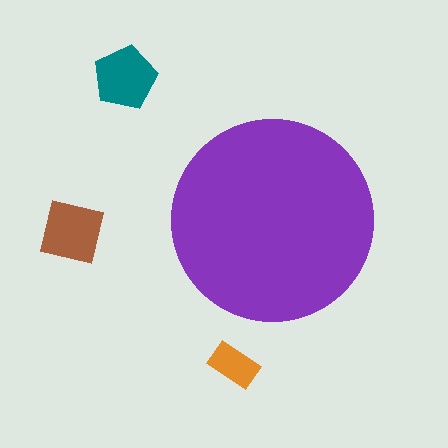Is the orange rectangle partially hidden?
No, the orange rectangle is fully visible.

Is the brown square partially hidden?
No, the brown square is fully visible.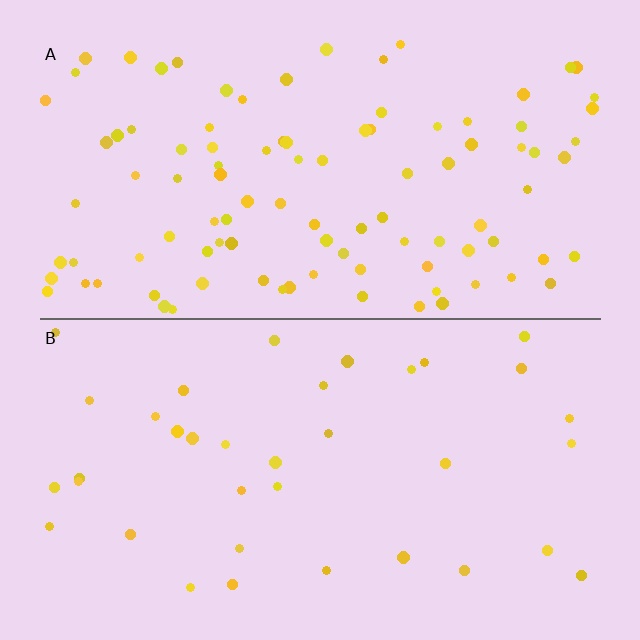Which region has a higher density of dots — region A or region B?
A (the top).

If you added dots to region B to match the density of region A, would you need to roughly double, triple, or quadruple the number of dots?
Approximately triple.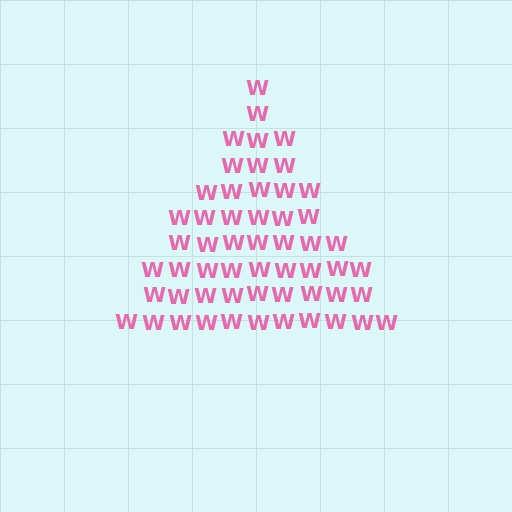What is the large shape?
The large shape is a triangle.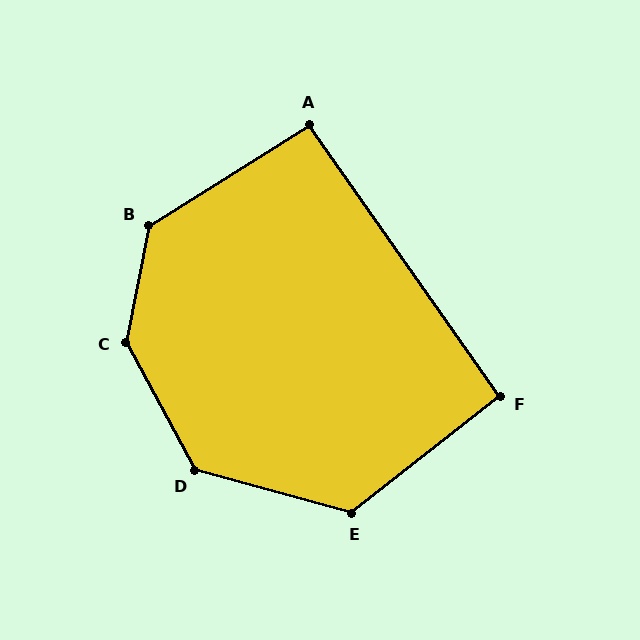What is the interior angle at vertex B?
Approximately 133 degrees (obtuse).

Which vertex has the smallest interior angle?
A, at approximately 93 degrees.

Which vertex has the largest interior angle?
C, at approximately 141 degrees.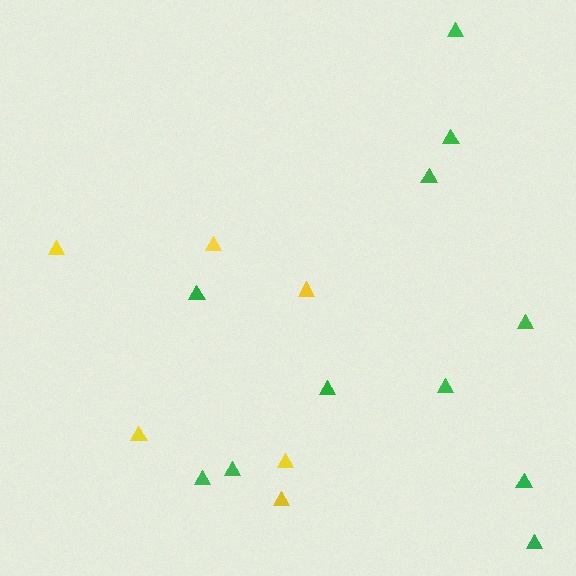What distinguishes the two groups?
There are 2 groups: one group of yellow triangles (6) and one group of green triangles (11).